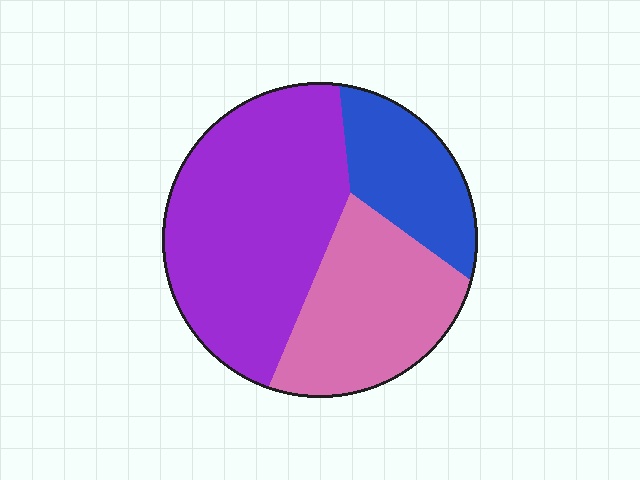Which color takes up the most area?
Purple, at roughly 50%.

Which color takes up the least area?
Blue, at roughly 20%.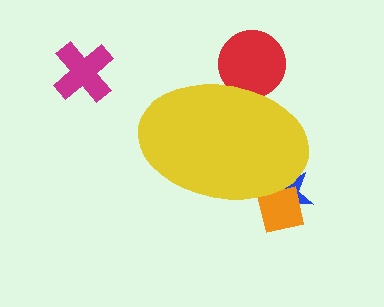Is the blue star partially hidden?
Yes, the blue star is partially hidden behind the yellow ellipse.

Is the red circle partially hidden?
Yes, the red circle is partially hidden behind the yellow ellipse.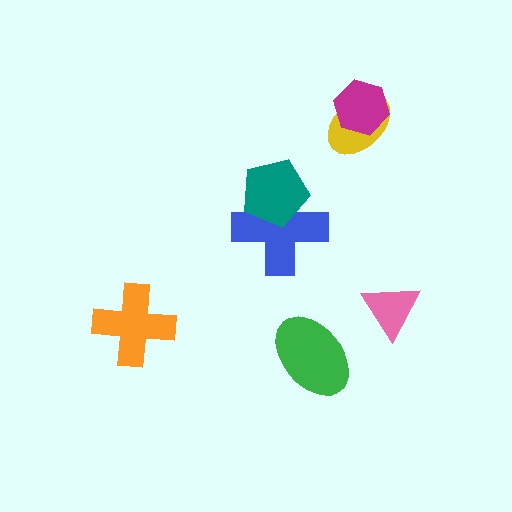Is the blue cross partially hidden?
Yes, it is partially covered by another shape.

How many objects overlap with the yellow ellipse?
1 object overlaps with the yellow ellipse.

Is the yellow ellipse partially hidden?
Yes, it is partially covered by another shape.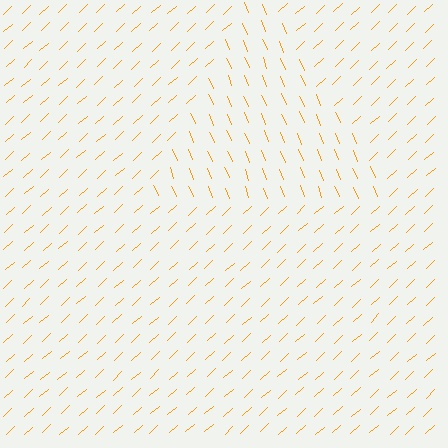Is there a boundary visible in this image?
Yes, there is a texture boundary formed by a change in line orientation.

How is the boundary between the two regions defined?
The boundary is defined purely by a change in line orientation (approximately 70 degrees difference). All lines are the same color and thickness.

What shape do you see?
I see a triangle.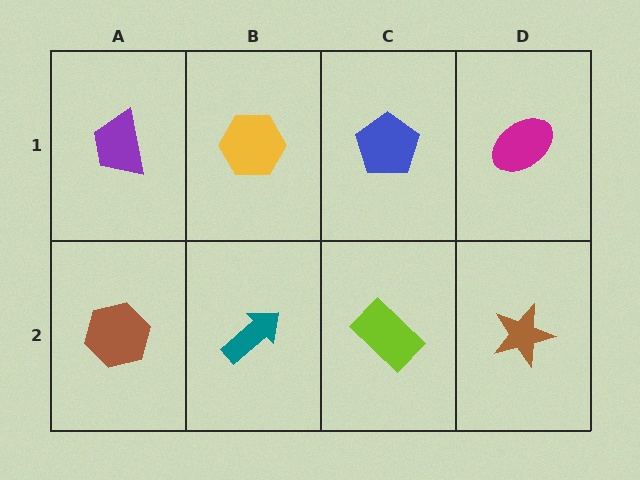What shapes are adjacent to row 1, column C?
A lime rectangle (row 2, column C), a yellow hexagon (row 1, column B), a magenta ellipse (row 1, column D).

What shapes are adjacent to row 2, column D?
A magenta ellipse (row 1, column D), a lime rectangle (row 2, column C).